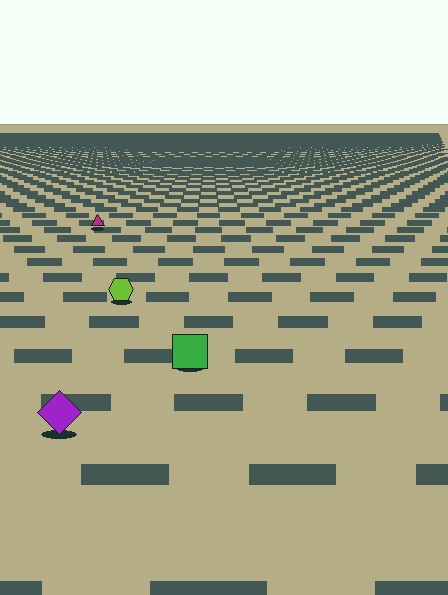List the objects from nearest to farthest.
From nearest to farthest: the purple diamond, the green square, the lime hexagon, the magenta triangle.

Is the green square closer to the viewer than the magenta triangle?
Yes. The green square is closer — you can tell from the texture gradient: the ground texture is coarser near it.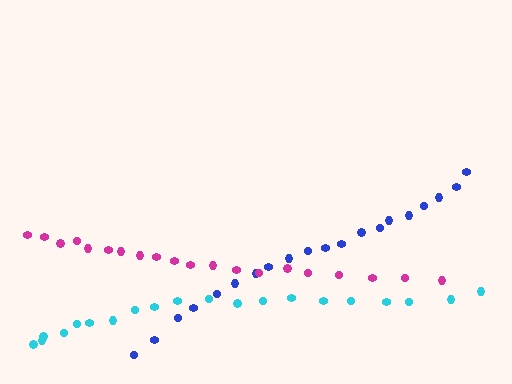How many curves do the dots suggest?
There are 3 distinct paths.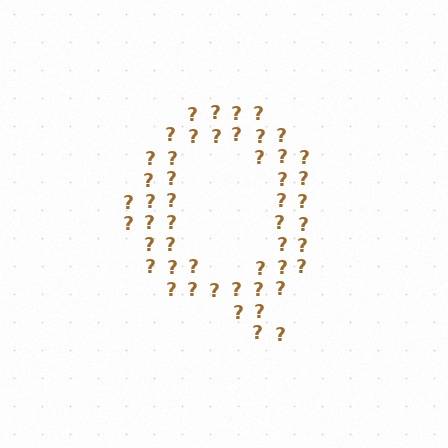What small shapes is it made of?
It is made of small question marks.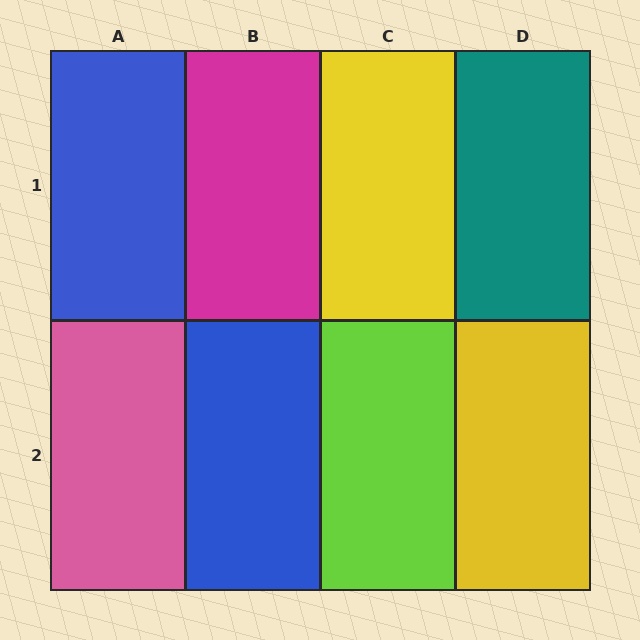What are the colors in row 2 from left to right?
Pink, blue, lime, yellow.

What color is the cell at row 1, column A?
Blue.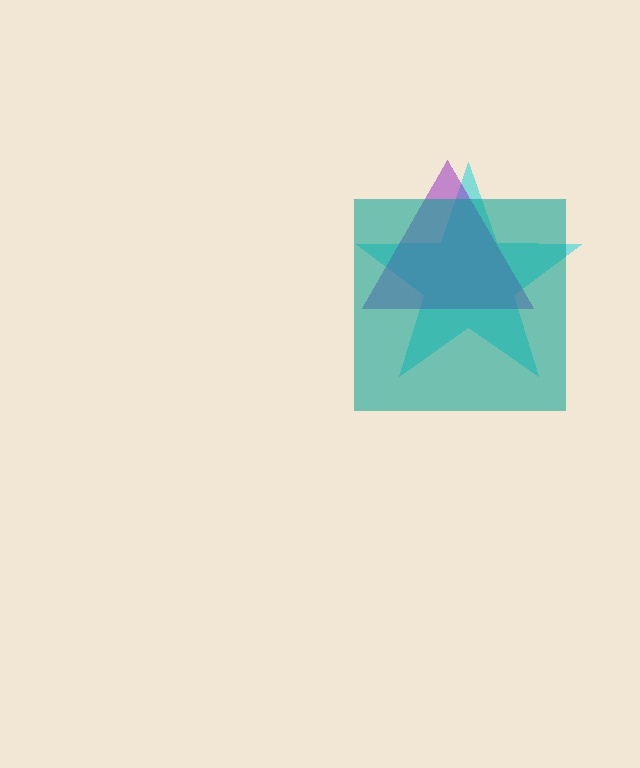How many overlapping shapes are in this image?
There are 3 overlapping shapes in the image.